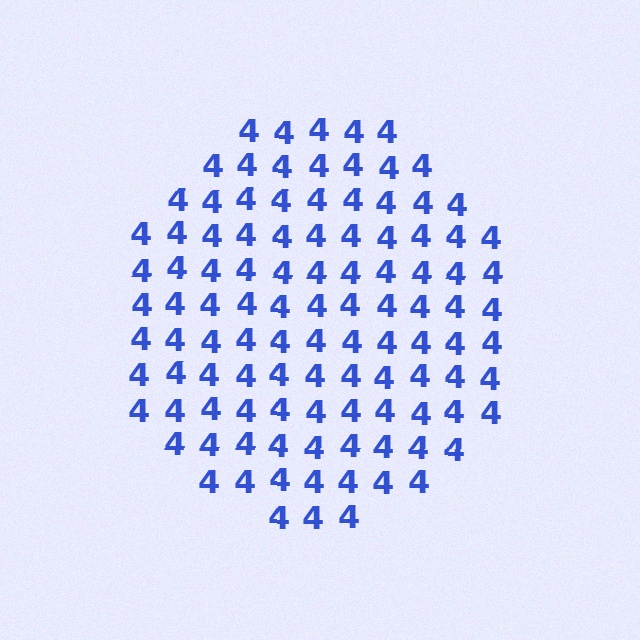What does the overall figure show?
The overall figure shows a circle.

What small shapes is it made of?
It is made of small digit 4's.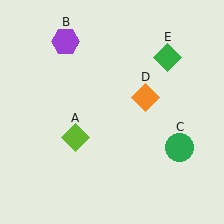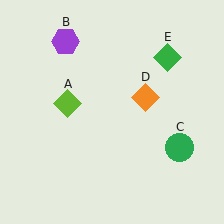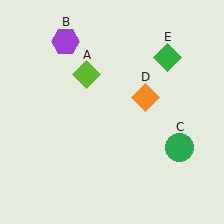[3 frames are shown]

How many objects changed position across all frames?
1 object changed position: lime diamond (object A).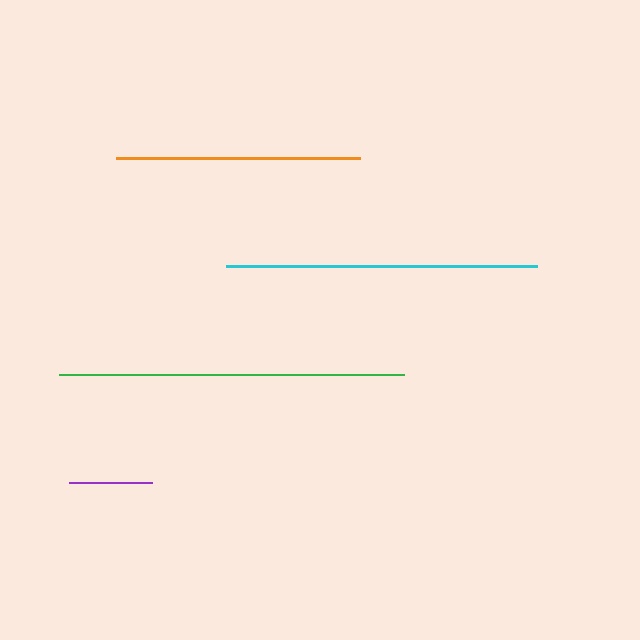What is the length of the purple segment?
The purple segment is approximately 83 pixels long.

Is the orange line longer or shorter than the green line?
The green line is longer than the orange line.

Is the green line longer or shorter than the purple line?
The green line is longer than the purple line.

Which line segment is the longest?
The green line is the longest at approximately 345 pixels.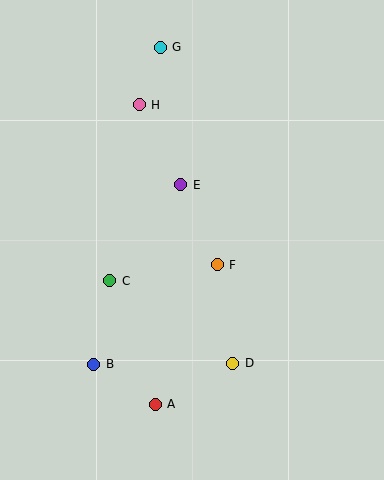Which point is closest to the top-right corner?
Point G is closest to the top-right corner.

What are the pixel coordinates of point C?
Point C is at (110, 281).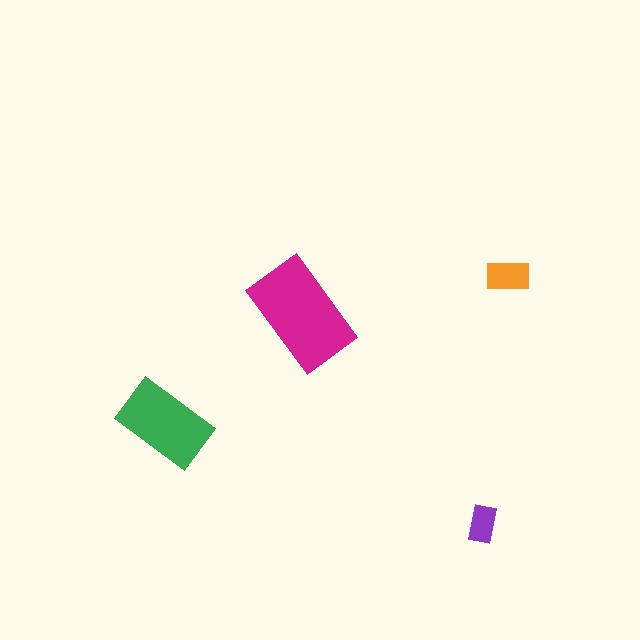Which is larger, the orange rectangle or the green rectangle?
The green one.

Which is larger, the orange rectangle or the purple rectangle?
The orange one.